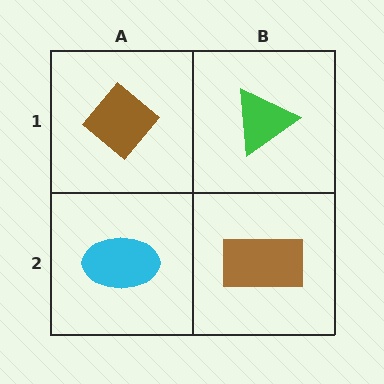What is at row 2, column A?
A cyan ellipse.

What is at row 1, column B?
A green triangle.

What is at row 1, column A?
A brown diamond.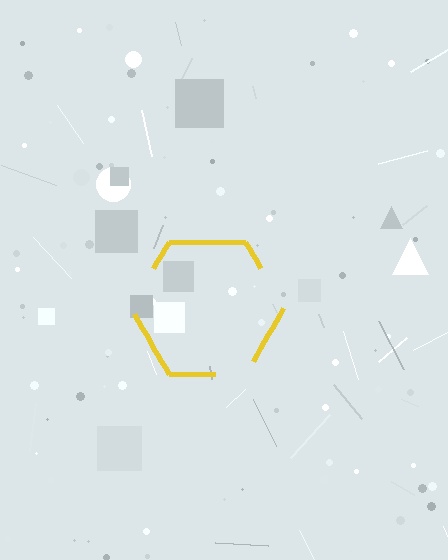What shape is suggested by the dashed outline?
The dashed outline suggests a hexagon.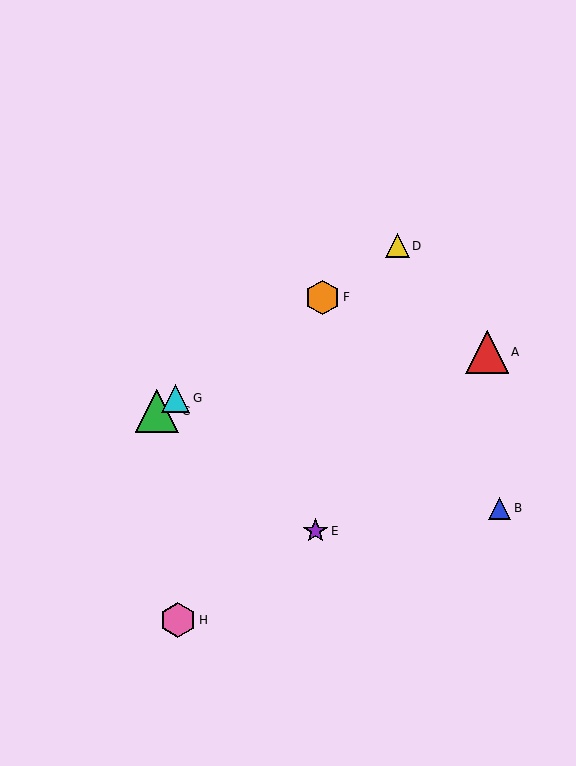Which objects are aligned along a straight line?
Objects C, D, F, G are aligned along a straight line.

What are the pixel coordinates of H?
Object H is at (178, 620).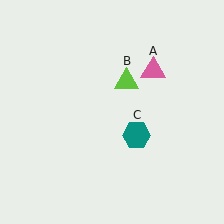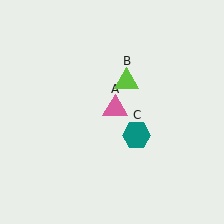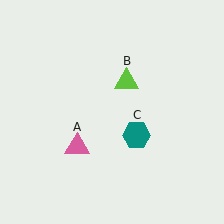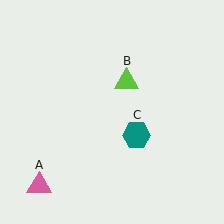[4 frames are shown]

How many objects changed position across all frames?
1 object changed position: pink triangle (object A).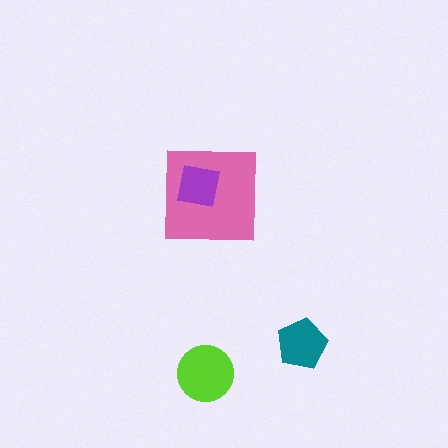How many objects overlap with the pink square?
1 object overlaps with the pink square.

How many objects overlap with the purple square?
1 object overlaps with the purple square.